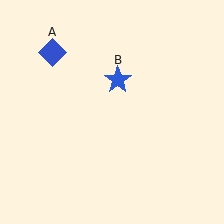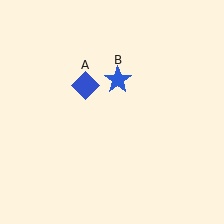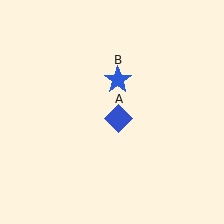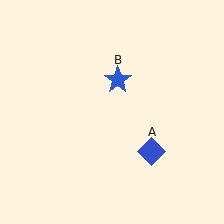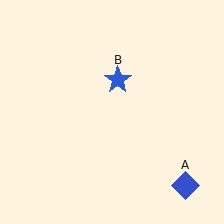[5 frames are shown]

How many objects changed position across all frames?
1 object changed position: blue diamond (object A).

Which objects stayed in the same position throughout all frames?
Blue star (object B) remained stationary.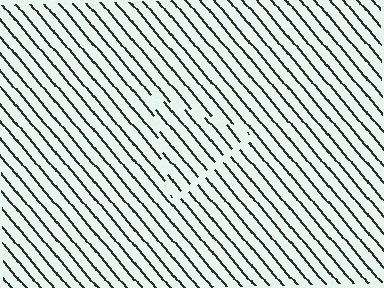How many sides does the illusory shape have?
3 sides — the line-ends trace a triangle.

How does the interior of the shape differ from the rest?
The interior of the shape contains the same grating, shifted by half a period — the contour is defined by the phase discontinuity where line-ends from the inner and outer gratings abut.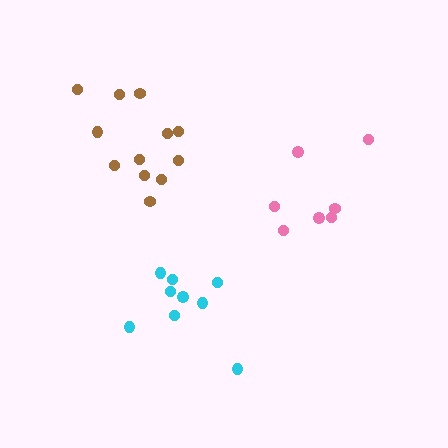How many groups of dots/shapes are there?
There are 3 groups.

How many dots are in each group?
Group 1: 9 dots, Group 2: 7 dots, Group 3: 12 dots (28 total).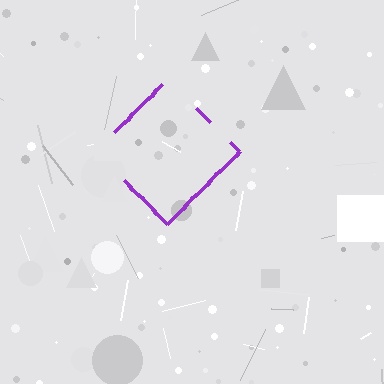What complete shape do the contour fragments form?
The contour fragments form a diamond.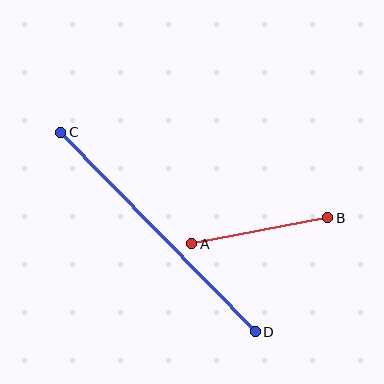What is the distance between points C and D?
The distance is approximately 279 pixels.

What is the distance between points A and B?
The distance is approximately 138 pixels.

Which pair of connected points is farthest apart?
Points C and D are farthest apart.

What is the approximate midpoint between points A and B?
The midpoint is at approximately (260, 231) pixels.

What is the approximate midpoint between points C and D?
The midpoint is at approximately (158, 232) pixels.